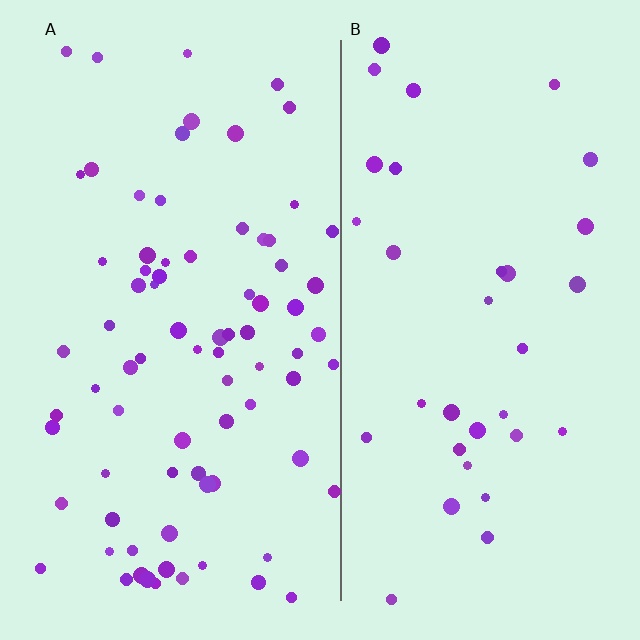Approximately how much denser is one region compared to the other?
Approximately 2.3× — region A over region B.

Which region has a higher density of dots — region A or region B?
A (the left).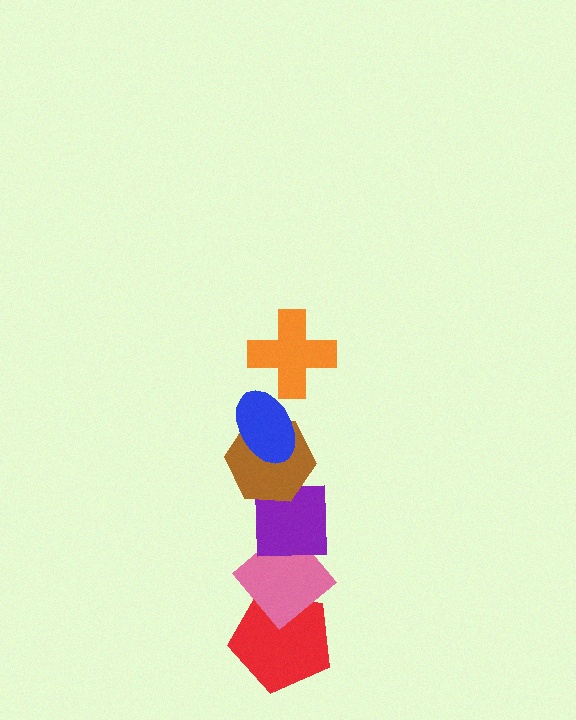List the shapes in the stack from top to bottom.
From top to bottom: the orange cross, the blue ellipse, the brown hexagon, the purple square, the pink diamond, the red pentagon.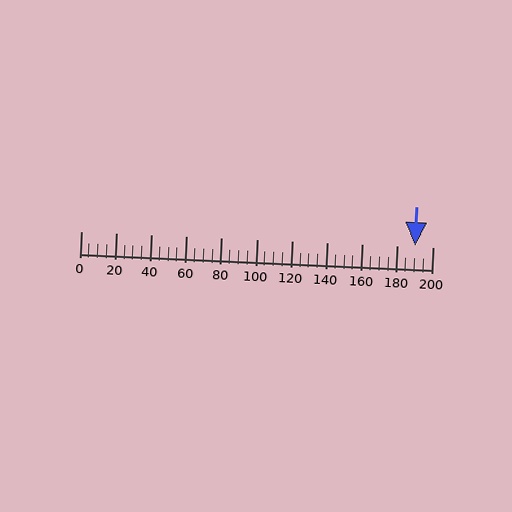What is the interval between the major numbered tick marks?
The major tick marks are spaced 20 units apart.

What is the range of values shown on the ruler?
The ruler shows values from 0 to 200.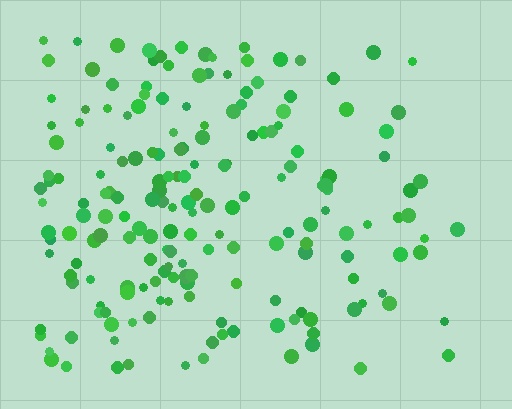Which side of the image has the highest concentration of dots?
The left.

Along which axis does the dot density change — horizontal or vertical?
Horizontal.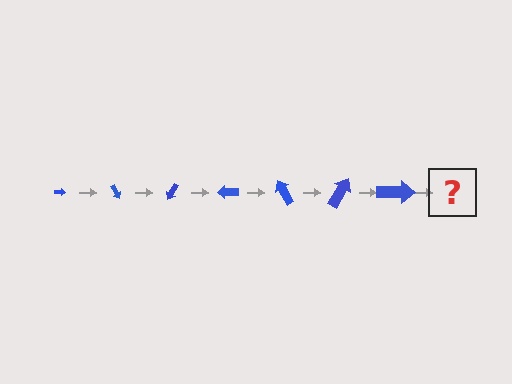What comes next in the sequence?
The next element should be an arrow, larger than the previous one and rotated 420 degrees from the start.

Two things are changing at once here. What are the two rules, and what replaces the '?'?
The two rules are that the arrow grows larger each step and it rotates 60 degrees each step. The '?' should be an arrow, larger than the previous one and rotated 420 degrees from the start.